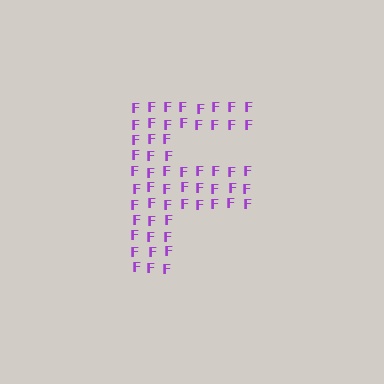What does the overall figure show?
The overall figure shows the letter F.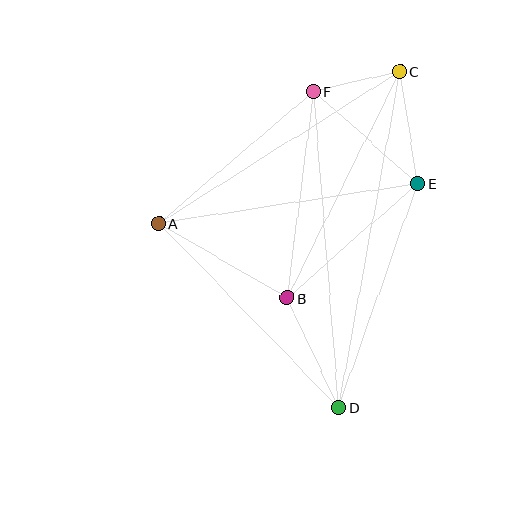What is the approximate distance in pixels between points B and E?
The distance between B and E is approximately 173 pixels.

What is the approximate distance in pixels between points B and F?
The distance between B and F is approximately 209 pixels.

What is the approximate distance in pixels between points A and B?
The distance between A and B is approximately 148 pixels.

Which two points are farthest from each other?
Points C and D are farthest from each other.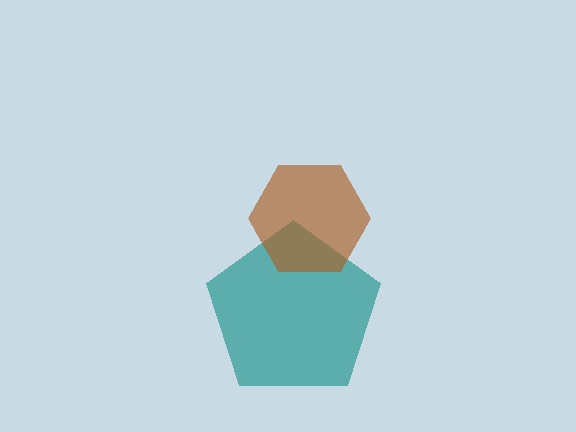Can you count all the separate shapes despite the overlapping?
Yes, there are 2 separate shapes.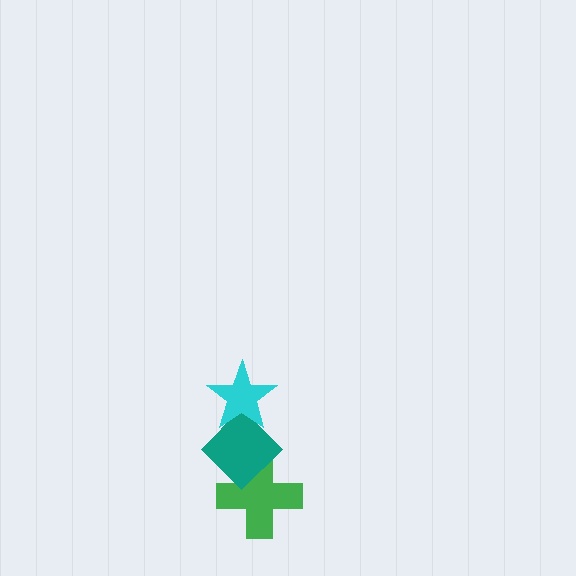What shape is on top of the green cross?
The teal diamond is on top of the green cross.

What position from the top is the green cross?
The green cross is 3rd from the top.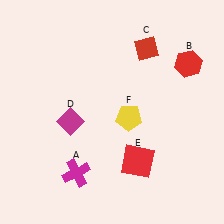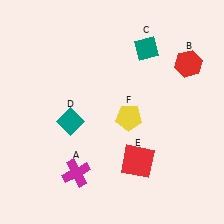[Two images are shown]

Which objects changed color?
C changed from red to teal. D changed from magenta to teal.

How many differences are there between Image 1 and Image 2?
There are 2 differences between the two images.